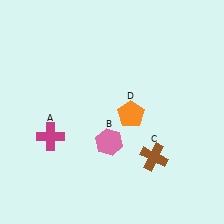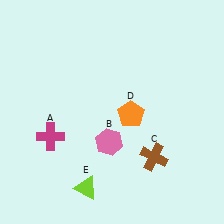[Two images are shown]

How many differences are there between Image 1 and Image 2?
There is 1 difference between the two images.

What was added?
A lime triangle (E) was added in Image 2.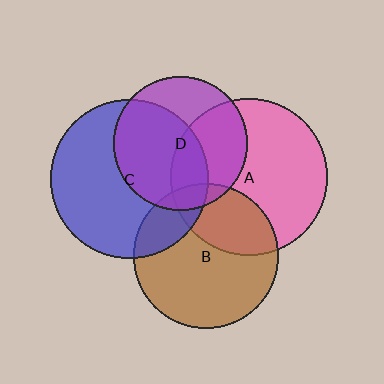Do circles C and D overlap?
Yes.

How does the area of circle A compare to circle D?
Approximately 1.4 times.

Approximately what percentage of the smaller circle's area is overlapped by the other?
Approximately 55%.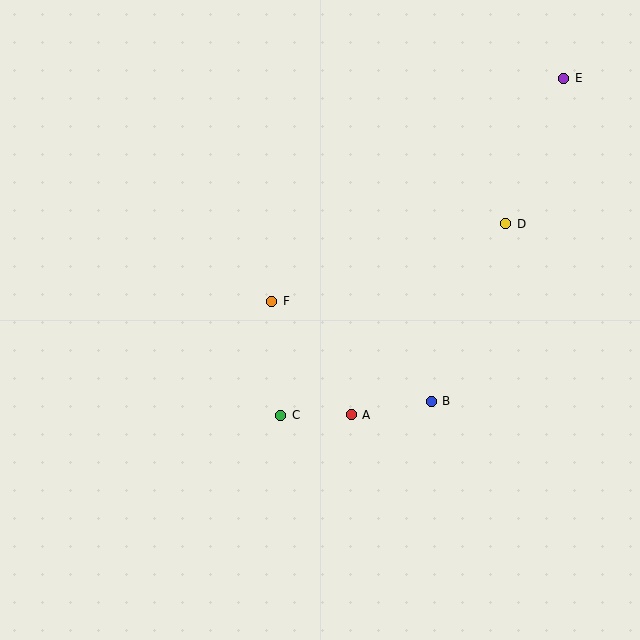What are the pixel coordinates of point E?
Point E is at (564, 78).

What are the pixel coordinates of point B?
Point B is at (431, 401).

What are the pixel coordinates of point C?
Point C is at (280, 415).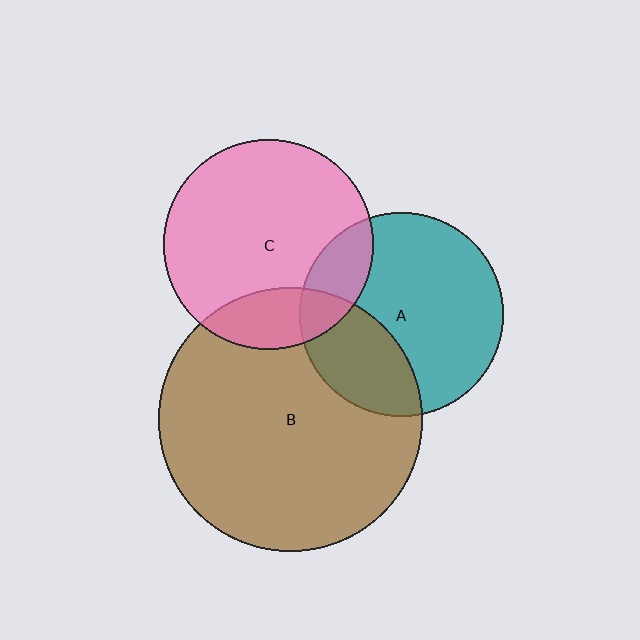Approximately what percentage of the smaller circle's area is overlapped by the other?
Approximately 15%.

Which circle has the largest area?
Circle B (brown).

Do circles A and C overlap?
Yes.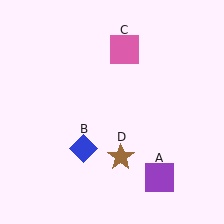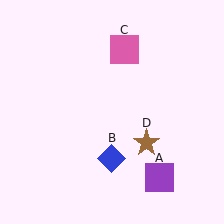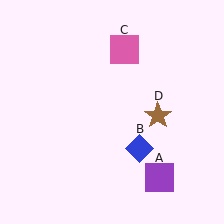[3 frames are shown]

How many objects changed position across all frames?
2 objects changed position: blue diamond (object B), brown star (object D).